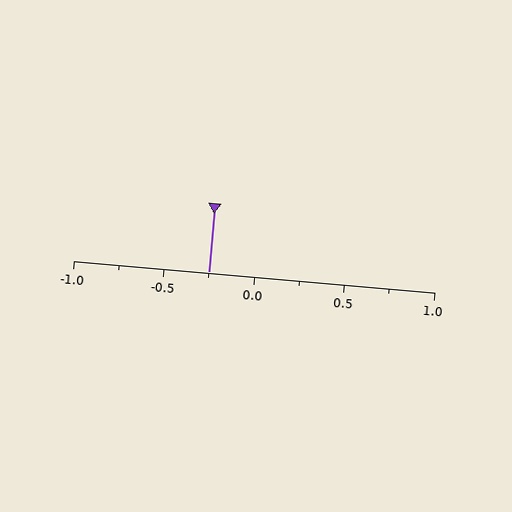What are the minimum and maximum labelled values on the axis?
The axis runs from -1.0 to 1.0.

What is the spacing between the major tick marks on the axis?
The major ticks are spaced 0.5 apart.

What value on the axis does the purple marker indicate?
The marker indicates approximately -0.25.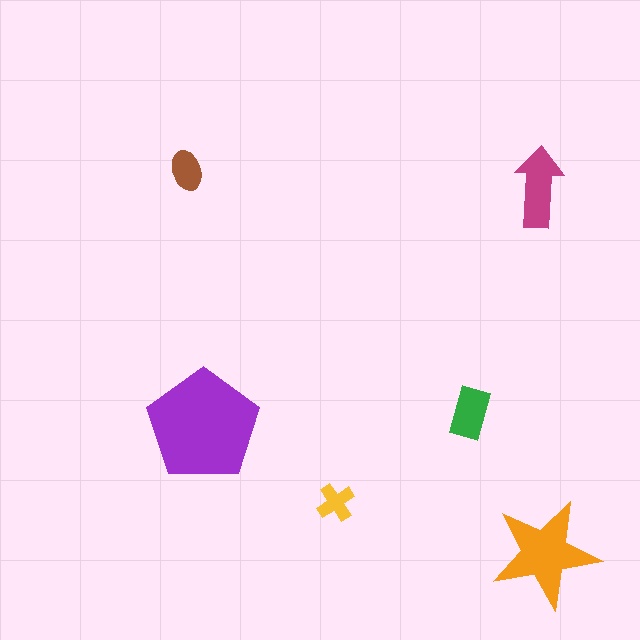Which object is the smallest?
The yellow cross.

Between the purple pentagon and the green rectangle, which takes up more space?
The purple pentagon.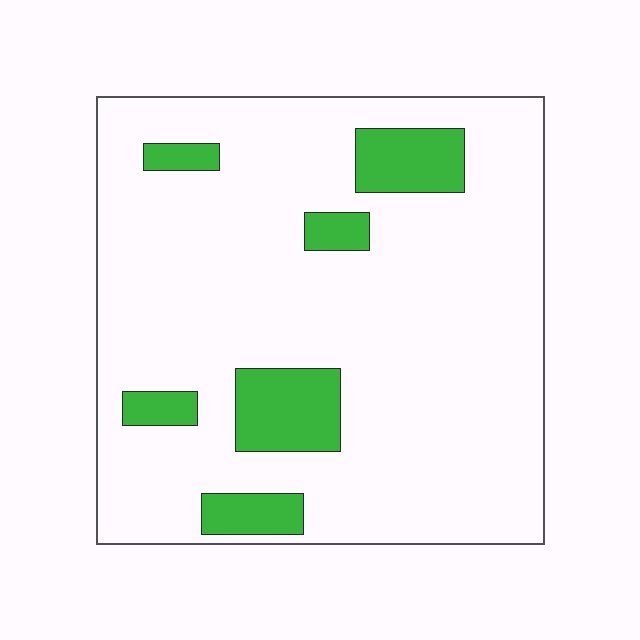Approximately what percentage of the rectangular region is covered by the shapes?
Approximately 15%.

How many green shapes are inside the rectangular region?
6.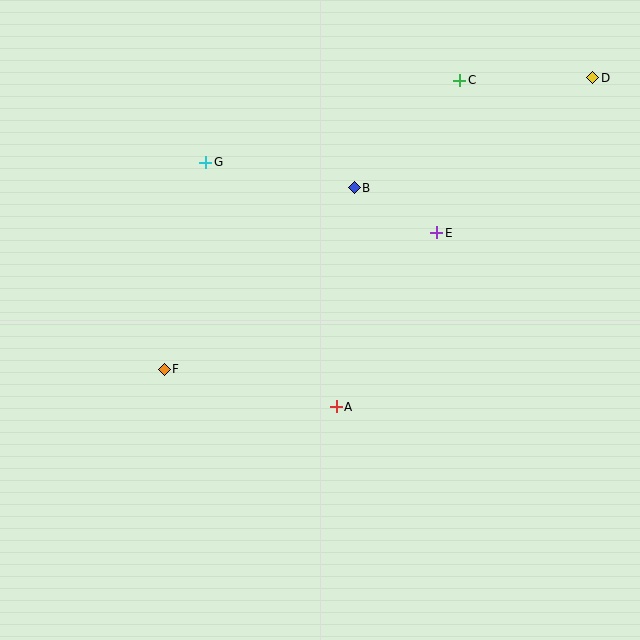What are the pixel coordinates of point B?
Point B is at (354, 188).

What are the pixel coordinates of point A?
Point A is at (336, 407).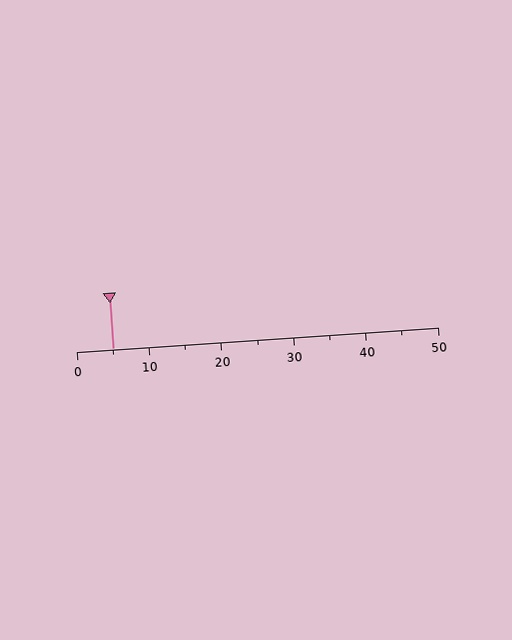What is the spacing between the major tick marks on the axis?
The major ticks are spaced 10 apart.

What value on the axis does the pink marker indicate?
The marker indicates approximately 5.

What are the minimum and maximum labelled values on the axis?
The axis runs from 0 to 50.